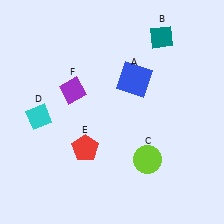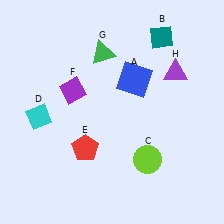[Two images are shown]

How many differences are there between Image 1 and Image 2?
There are 2 differences between the two images.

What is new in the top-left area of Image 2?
A green triangle (G) was added in the top-left area of Image 2.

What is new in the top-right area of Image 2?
A purple triangle (H) was added in the top-right area of Image 2.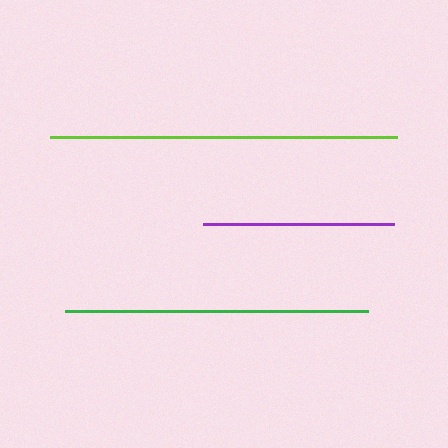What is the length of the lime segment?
The lime segment is approximately 347 pixels long.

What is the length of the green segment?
The green segment is approximately 303 pixels long.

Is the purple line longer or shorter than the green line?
The green line is longer than the purple line.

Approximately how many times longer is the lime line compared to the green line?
The lime line is approximately 1.1 times the length of the green line.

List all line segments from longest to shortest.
From longest to shortest: lime, green, purple.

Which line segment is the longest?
The lime line is the longest at approximately 347 pixels.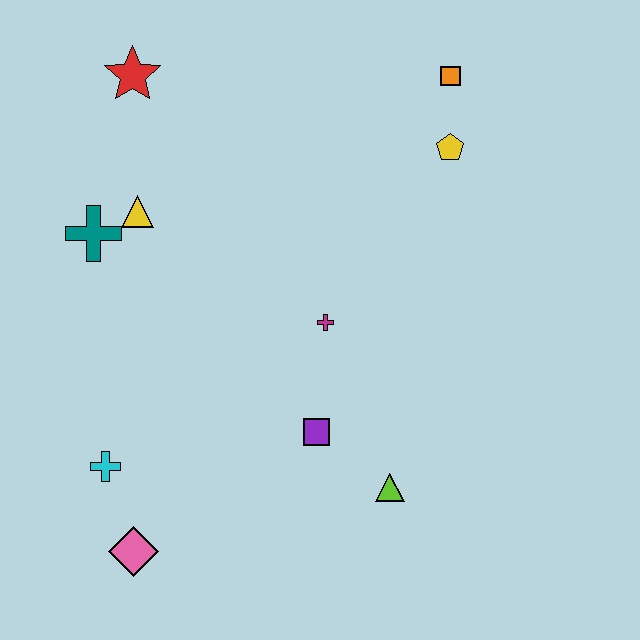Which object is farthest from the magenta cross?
The red star is farthest from the magenta cross.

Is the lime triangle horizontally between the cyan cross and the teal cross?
No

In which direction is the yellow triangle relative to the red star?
The yellow triangle is below the red star.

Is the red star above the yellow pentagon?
Yes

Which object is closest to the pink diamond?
The cyan cross is closest to the pink diamond.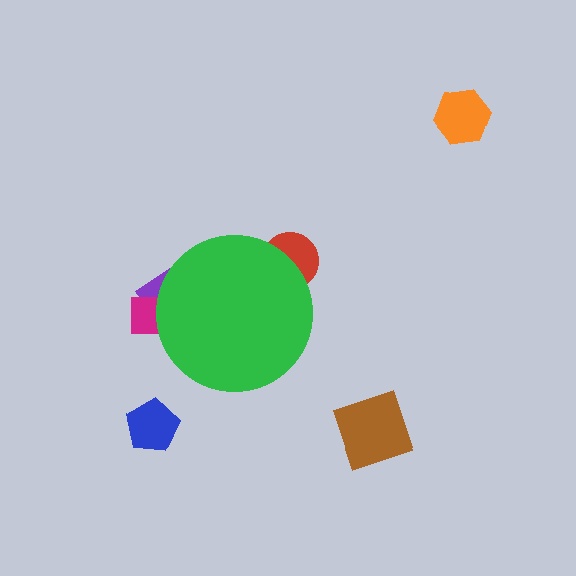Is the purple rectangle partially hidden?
Yes, the purple rectangle is partially hidden behind the green circle.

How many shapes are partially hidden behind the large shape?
3 shapes are partially hidden.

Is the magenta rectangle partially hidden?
Yes, the magenta rectangle is partially hidden behind the green circle.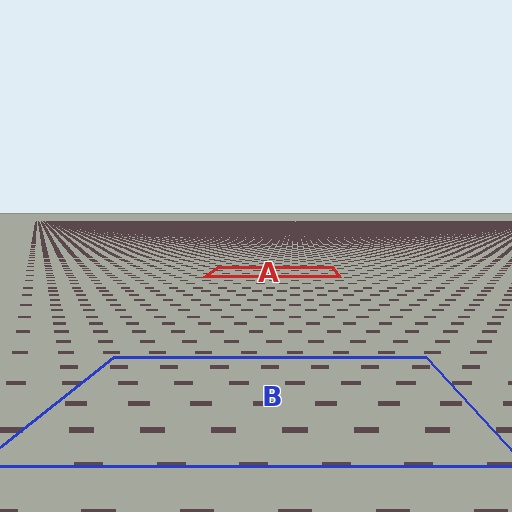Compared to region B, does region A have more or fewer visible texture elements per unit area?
Region A has more texture elements per unit area — they are packed more densely because it is farther away.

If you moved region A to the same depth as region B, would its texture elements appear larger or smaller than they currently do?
They would appear larger. At a closer depth, the same texture elements are projected at a bigger on-screen size.